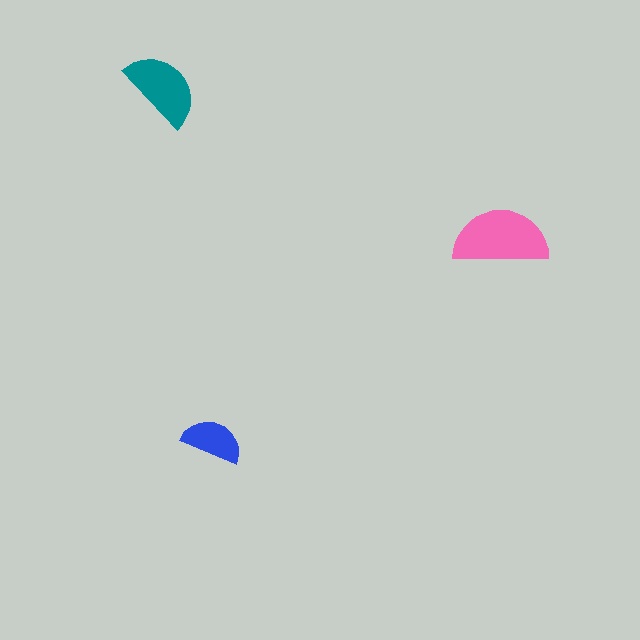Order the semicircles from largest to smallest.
the pink one, the teal one, the blue one.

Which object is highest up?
The teal semicircle is topmost.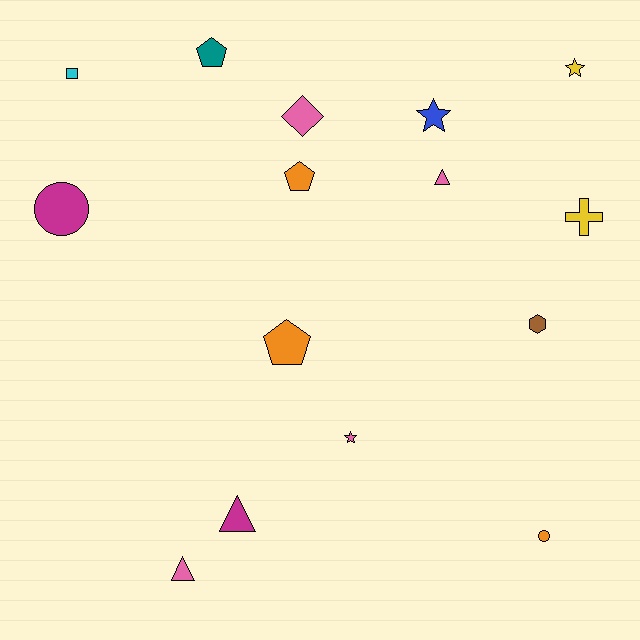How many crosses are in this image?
There is 1 cross.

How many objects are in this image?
There are 15 objects.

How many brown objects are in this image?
There is 1 brown object.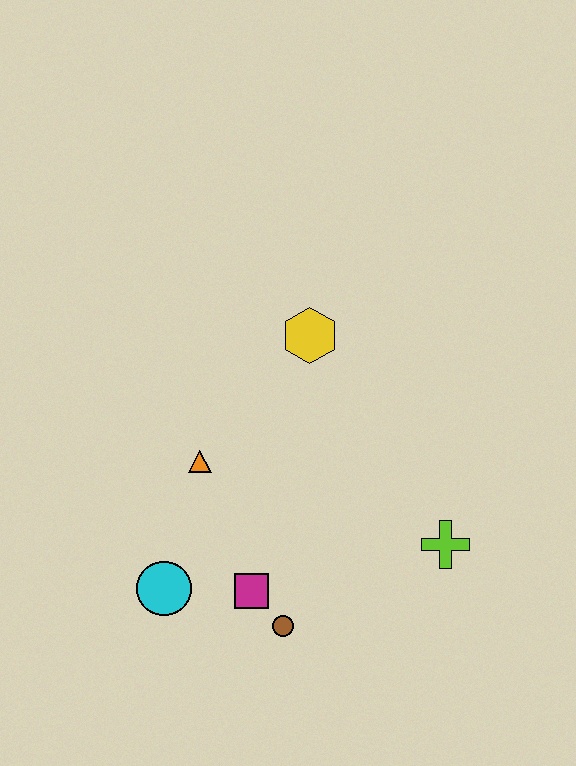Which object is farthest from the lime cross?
The cyan circle is farthest from the lime cross.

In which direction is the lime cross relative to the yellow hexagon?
The lime cross is below the yellow hexagon.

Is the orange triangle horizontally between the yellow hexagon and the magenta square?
No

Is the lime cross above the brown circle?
Yes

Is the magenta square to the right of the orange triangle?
Yes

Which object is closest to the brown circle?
The magenta square is closest to the brown circle.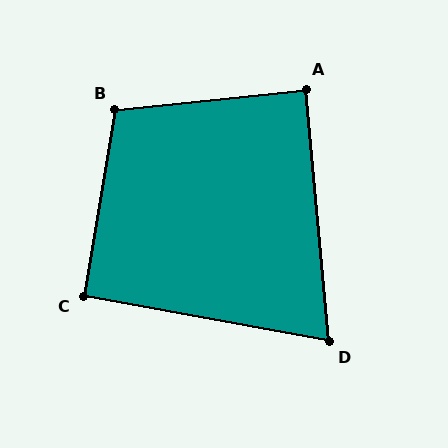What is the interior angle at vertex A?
Approximately 89 degrees (approximately right).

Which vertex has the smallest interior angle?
D, at approximately 74 degrees.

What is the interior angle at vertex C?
Approximately 91 degrees (approximately right).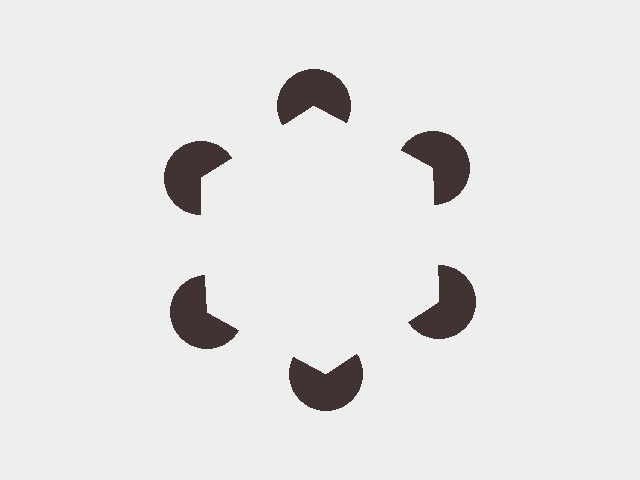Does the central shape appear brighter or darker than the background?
It typically appears slightly brighter than the background, even though no actual brightness change is drawn.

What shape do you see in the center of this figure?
An illusory hexagon — its edges are inferred from the aligned wedge cuts in the pac-man discs, not physically drawn.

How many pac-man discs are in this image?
There are 6 — one at each vertex of the illusory hexagon.